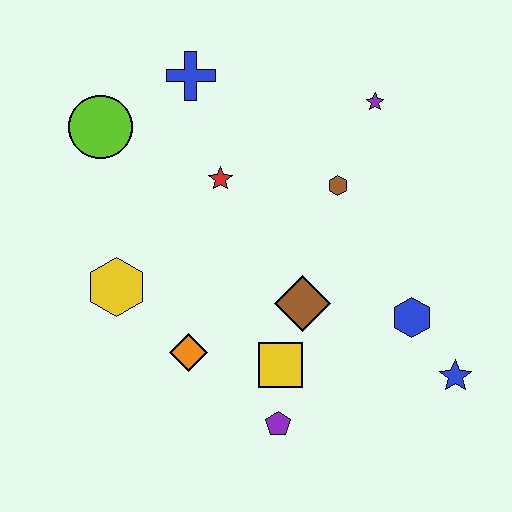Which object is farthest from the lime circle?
The blue star is farthest from the lime circle.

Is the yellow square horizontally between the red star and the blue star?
Yes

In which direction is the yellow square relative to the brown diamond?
The yellow square is below the brown diamond.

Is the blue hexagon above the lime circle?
No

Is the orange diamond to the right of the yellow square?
No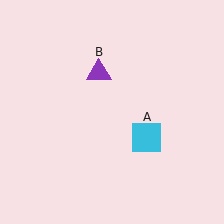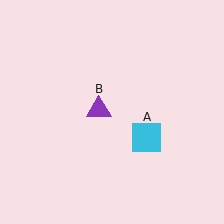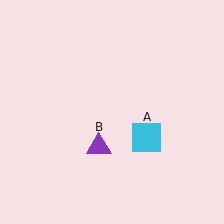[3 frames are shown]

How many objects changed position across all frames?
1 object changed position: purple triangle (object B).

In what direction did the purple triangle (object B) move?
The purple triangle (object B) moved down.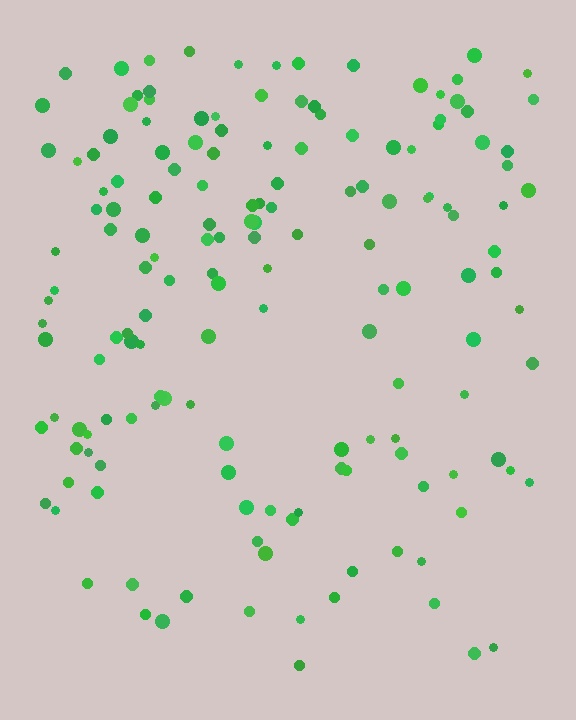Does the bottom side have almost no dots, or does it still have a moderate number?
Still a moderate number, just noticeably fewer than the top.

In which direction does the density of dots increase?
From bottom to top, with the top side densest.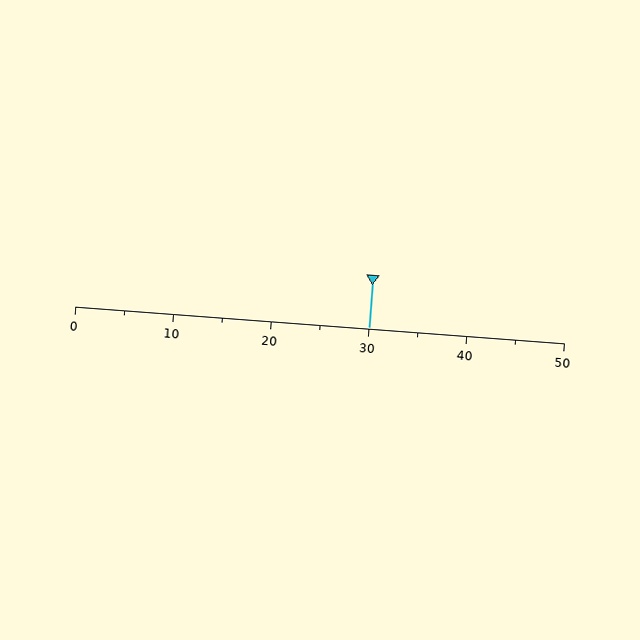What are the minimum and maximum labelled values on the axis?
The axis runs from 0 to 50.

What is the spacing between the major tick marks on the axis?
The major ticks are spaced 10 apart.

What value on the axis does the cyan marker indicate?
The marker indicates approximately 30.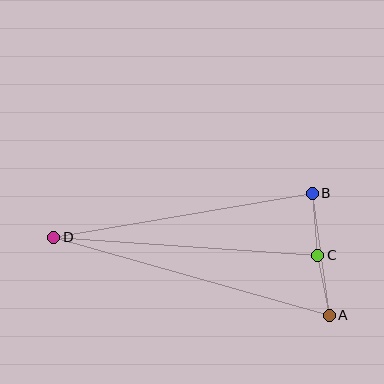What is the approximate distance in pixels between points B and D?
The distance between B and D is approximately 262 pixels.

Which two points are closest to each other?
Points A and C are closest to each other.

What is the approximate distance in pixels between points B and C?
The distance between B and C is approximately 62 pixels.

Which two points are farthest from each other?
Points A and D are farthest from each other.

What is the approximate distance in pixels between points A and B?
The distance between A and B is approximately 123 pixels.